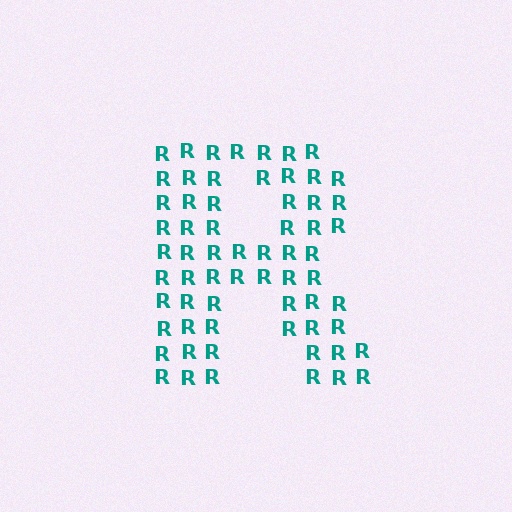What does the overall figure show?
The overall figure shows the letter R.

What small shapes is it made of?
It is made of small letter R's.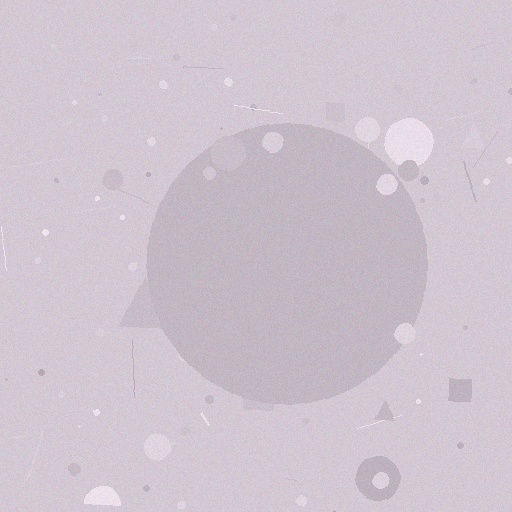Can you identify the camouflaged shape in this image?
The camouflaged shape is a circle.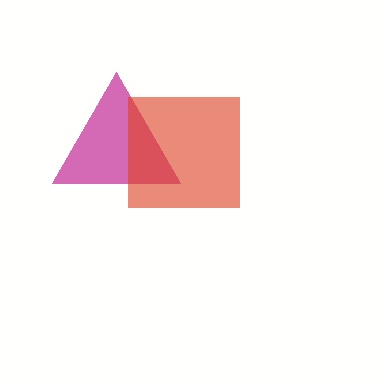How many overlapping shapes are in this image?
There are 2 overlapping shapes in the image.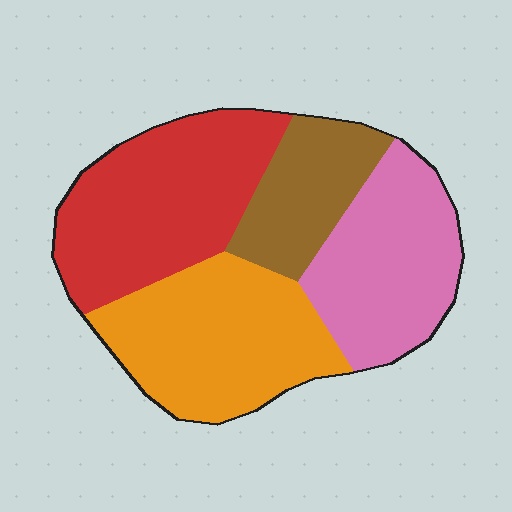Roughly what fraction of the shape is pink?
Pink covers about 25% of the shape.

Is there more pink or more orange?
Orange.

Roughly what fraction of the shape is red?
Red takes up between a quarter and a half of the shape.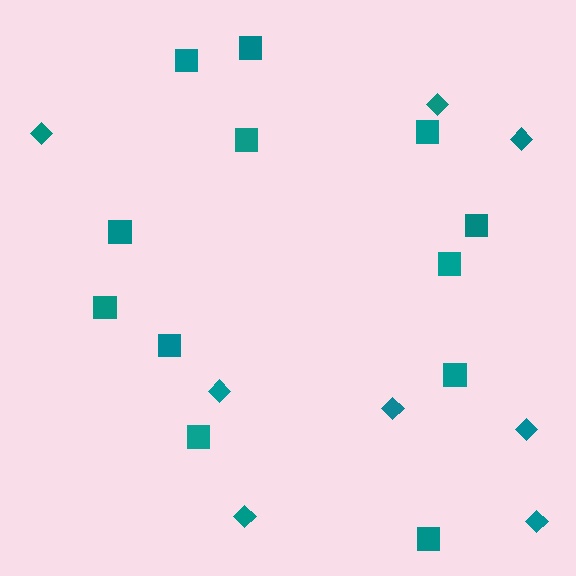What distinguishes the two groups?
There are 2 groups: one group of diamonds (8) and one group of squares (12).